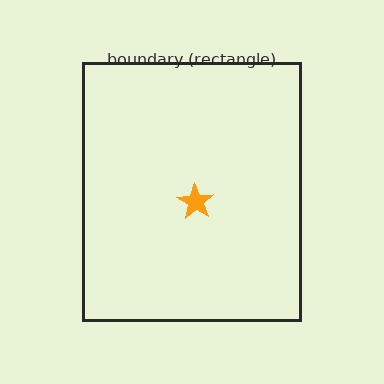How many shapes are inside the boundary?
1 inside, 0 outside.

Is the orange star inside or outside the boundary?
Inside.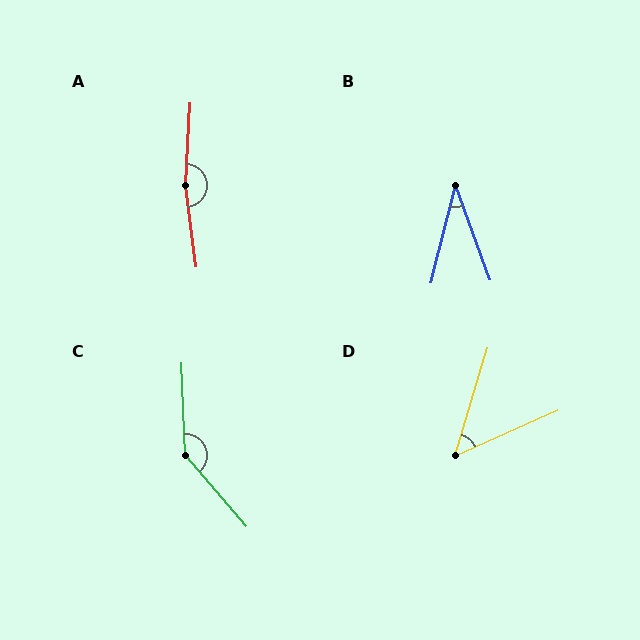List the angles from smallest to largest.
B (34°), D (49°), C (141°), A (170°).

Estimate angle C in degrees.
Approximately 141 degrees.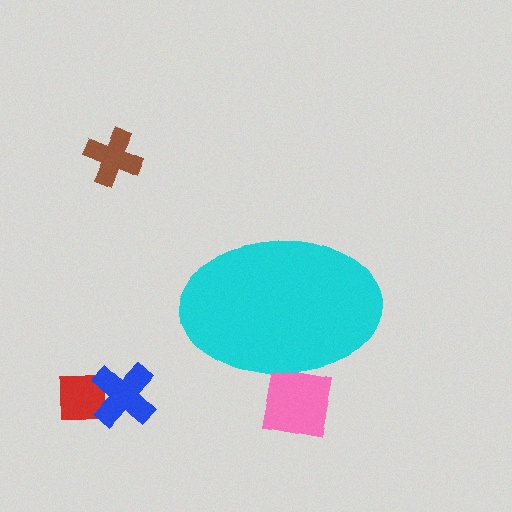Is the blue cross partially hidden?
No, the blue cross is fully visible.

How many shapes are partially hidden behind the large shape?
1 shape is partially hidden.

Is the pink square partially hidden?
Yes, the pink square is partially hidden behind the cyan ellipse.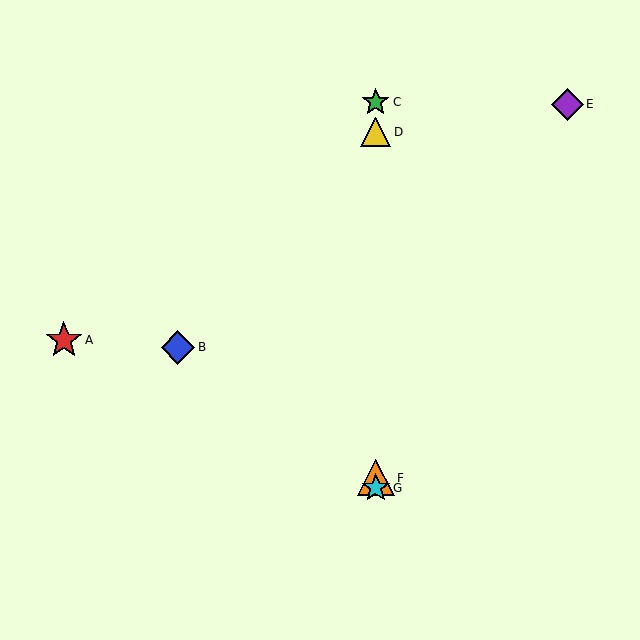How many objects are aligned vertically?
4 objects (C, D, F, G) are aligned vertically.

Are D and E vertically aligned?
No, D is at x≈376 and E is at x≈567.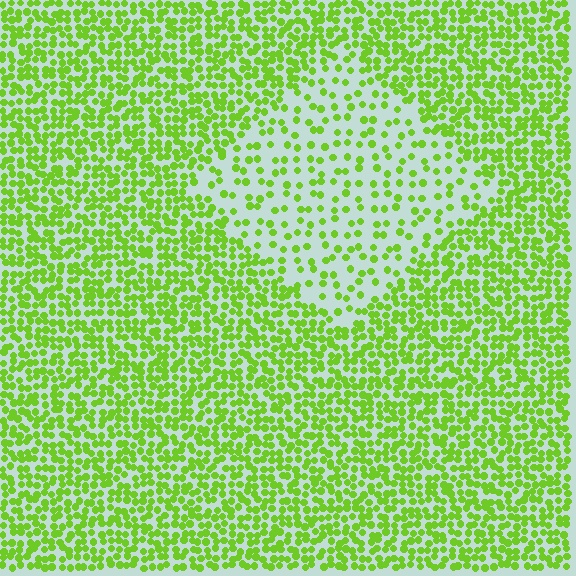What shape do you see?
I see a diamond.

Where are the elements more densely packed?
The elements are more densely packed outside the diamond boundary.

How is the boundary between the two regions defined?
The boundary is defined by a change in element density (approximately 2.4x ratio). All elements are the same color, size, and shape.